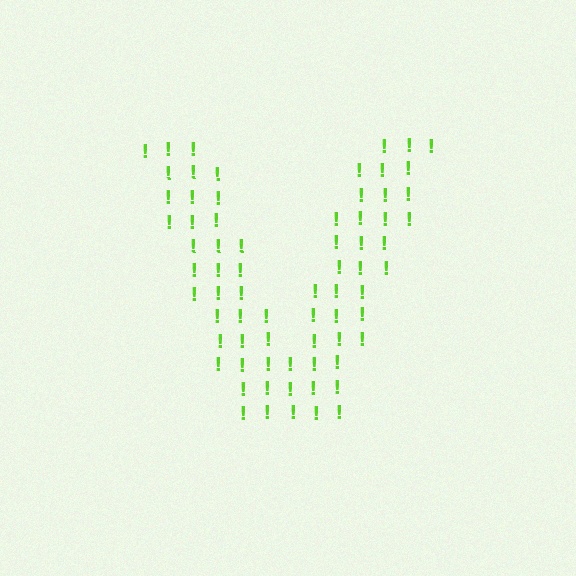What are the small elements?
The small elements are exclamation marks.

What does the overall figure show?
The overall figure shows the letter V.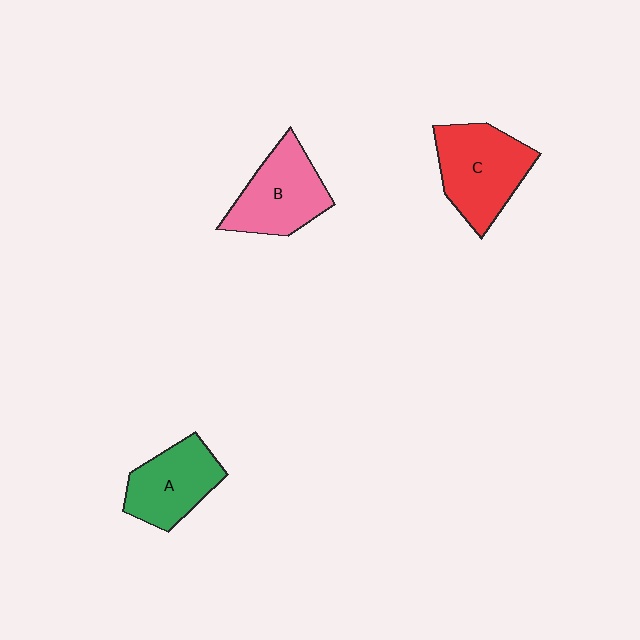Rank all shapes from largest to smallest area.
From largest to smallest: C (red), B (pink), A (green).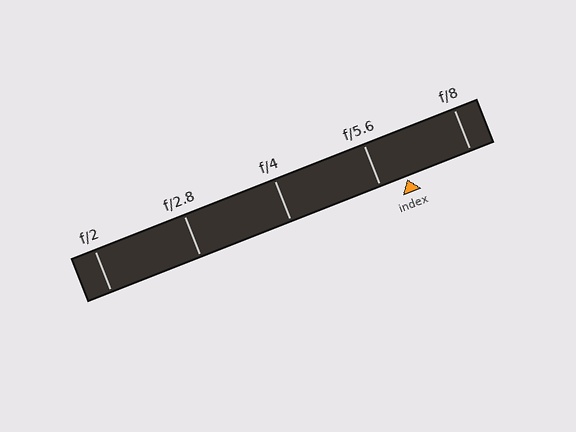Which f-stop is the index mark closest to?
The index mark is closest to f/5.6.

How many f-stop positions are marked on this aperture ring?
There are 5 f-stop positions marked.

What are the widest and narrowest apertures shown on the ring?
The widest aperture shown is f/2 and the narrowest is f/8.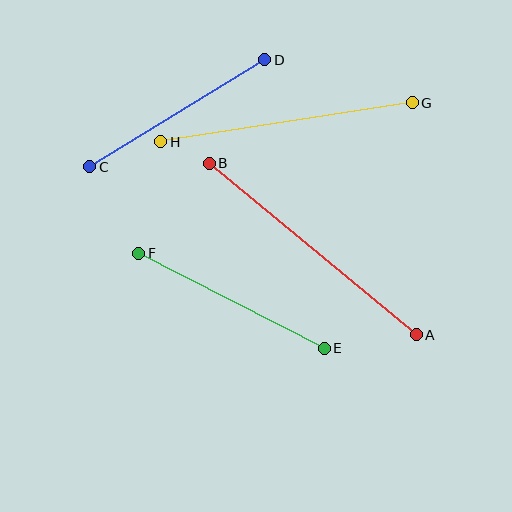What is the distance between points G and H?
The distance is approximately 254 pixels.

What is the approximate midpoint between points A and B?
The midpoint is at approximately (313, 249) pixels.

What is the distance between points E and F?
The distance is approximately 209 pixels.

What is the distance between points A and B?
The distance is approximately 269 pixels.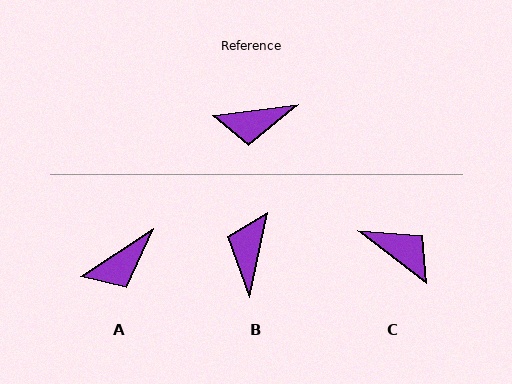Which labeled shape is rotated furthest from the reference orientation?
C, about 135 degrees away.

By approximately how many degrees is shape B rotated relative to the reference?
Approximately 110 degrees clockwise.